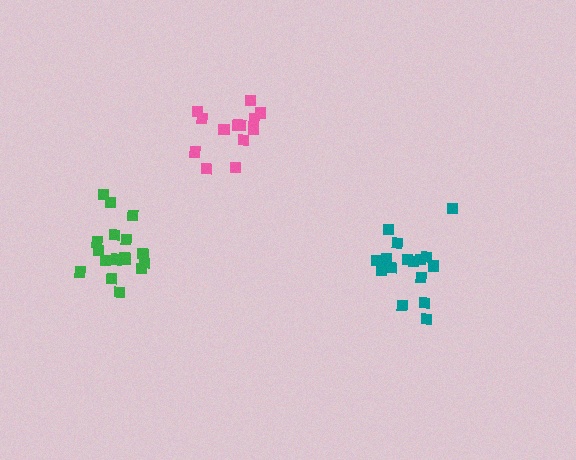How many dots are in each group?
Group 1: 17 dots, Group 2: 17 dots, Group 3: 13 dots (47 total).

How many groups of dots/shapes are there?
There are 3 groups.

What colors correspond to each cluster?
The clusters are colored: teal, green, pink.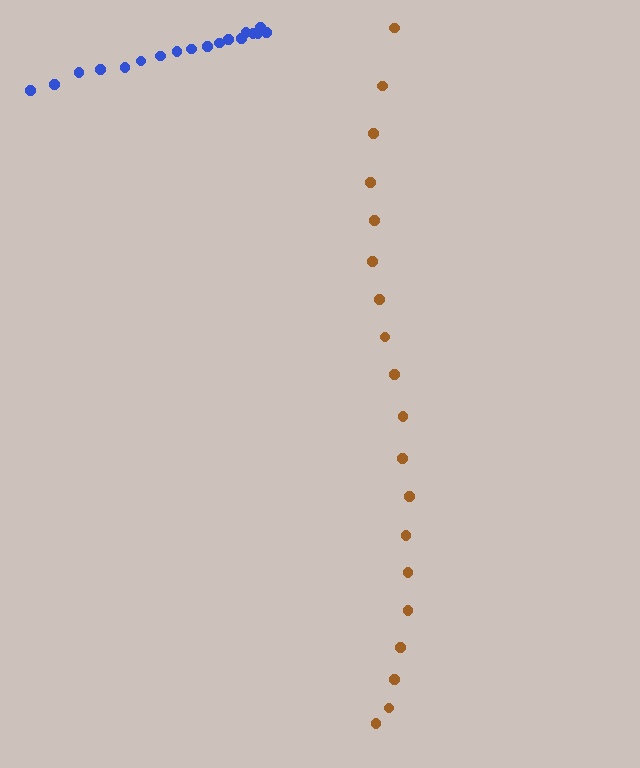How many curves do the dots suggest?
There are 2 distinct paths.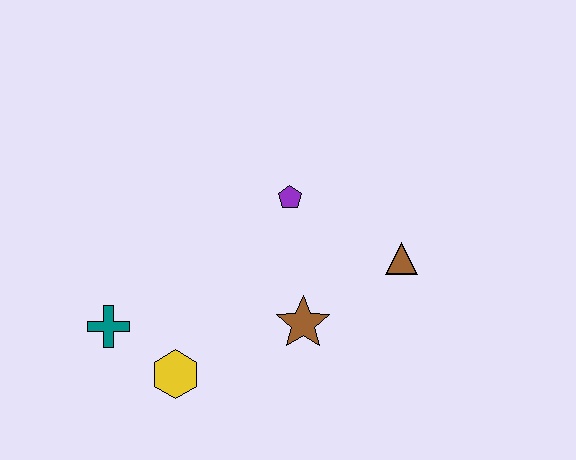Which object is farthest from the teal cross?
The brown triangle is farthest from the teal cross.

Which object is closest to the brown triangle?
The brown star is closest to the brown triangle.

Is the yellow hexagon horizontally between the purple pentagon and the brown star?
No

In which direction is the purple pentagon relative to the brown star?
The purple pentagon is above the brown star.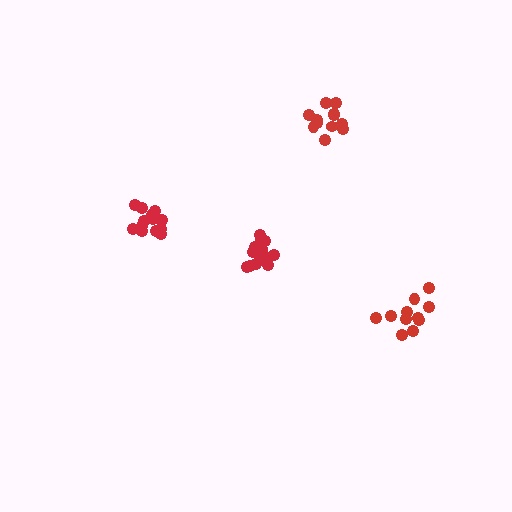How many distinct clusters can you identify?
There are 4 distinct clusters.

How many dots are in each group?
Group 1: 14 dots, Group 2: 12 dots, Group 3: 14 dots, Group 4: 11 dots (51 total).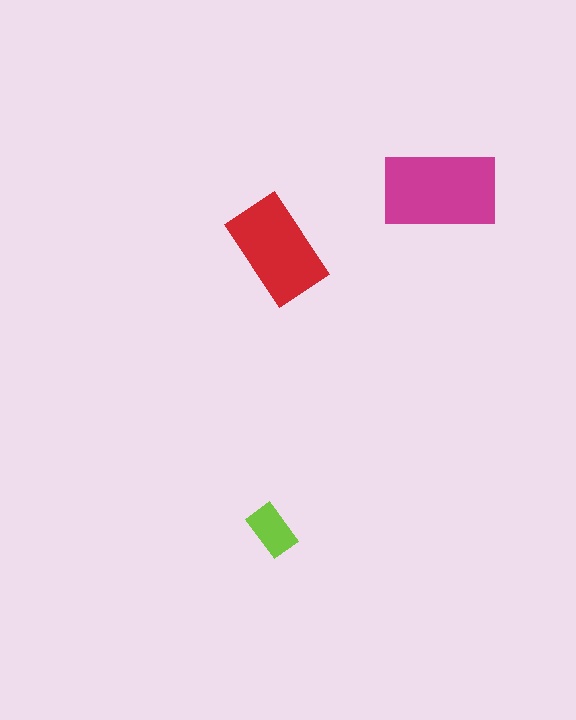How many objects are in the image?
There are 3 objects in the image.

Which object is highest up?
The magenta rectangle is topmost.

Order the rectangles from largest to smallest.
the magenta one, the red one, the lime one.